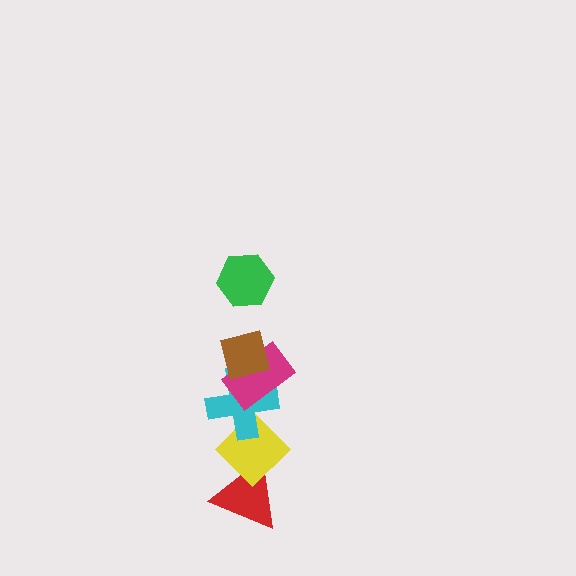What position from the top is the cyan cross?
The cyan cross is 4th from the top.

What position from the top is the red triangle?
The red triangle is 6th from the top.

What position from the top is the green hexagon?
The green hexagon is 1st from the top.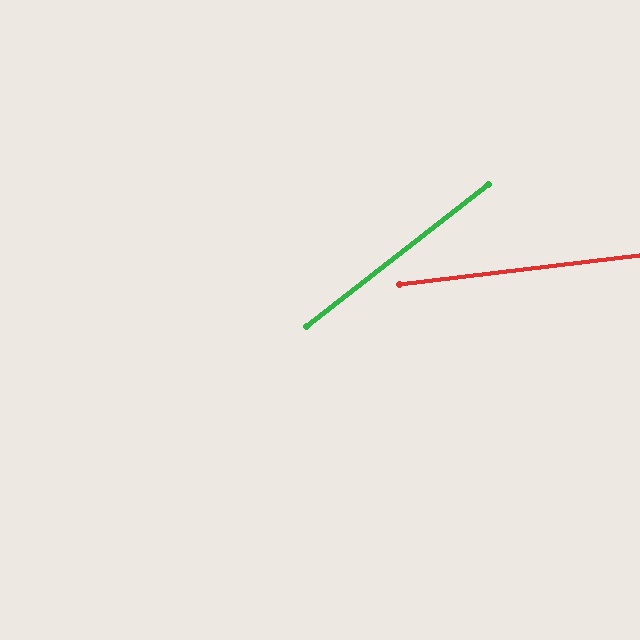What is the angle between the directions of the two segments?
Approximately 31 degrees.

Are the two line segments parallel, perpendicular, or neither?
Neither parallel nor perpendicular — they differ by about 31°.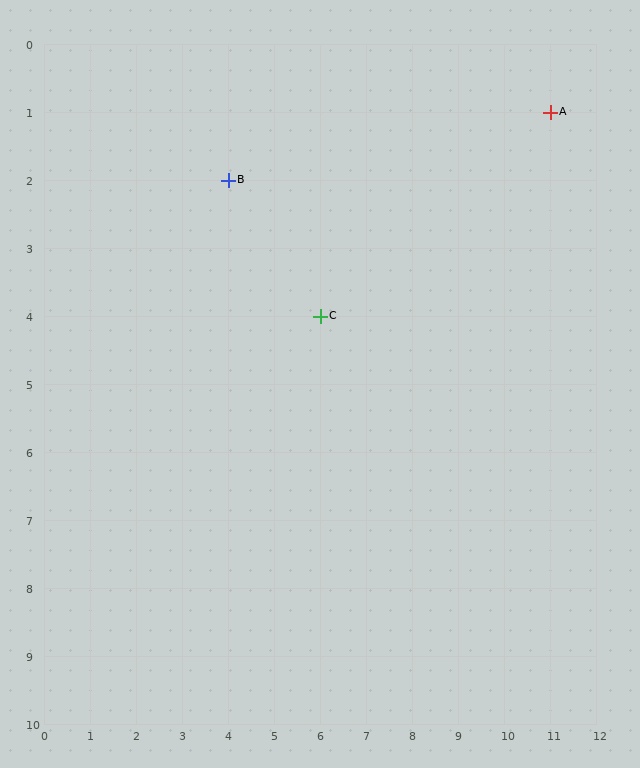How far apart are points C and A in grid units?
Points C and A are 5 columns and 3 rows apart (about 5.8 grid units diagonally).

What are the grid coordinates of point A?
Point A is at grid coordinates (11, 1).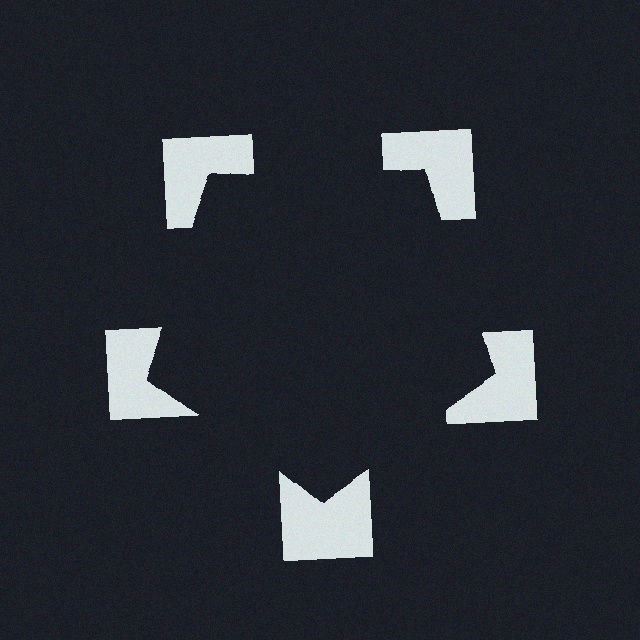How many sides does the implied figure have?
5 sides.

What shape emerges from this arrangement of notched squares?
An illusory pentagon — its edges are inferred from the aligned wedge cuts in the notched squares, not physically drawn.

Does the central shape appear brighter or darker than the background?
It typically appears slightly darker than the background, even though no actual brightness change is drawn.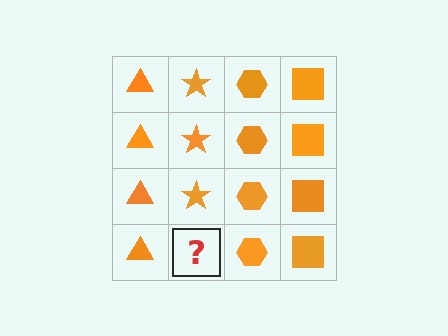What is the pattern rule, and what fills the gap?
The rule is that each column has a consistent shape. The gap should be filled with an orange star.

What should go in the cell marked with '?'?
The missing cell should contain an orange star.